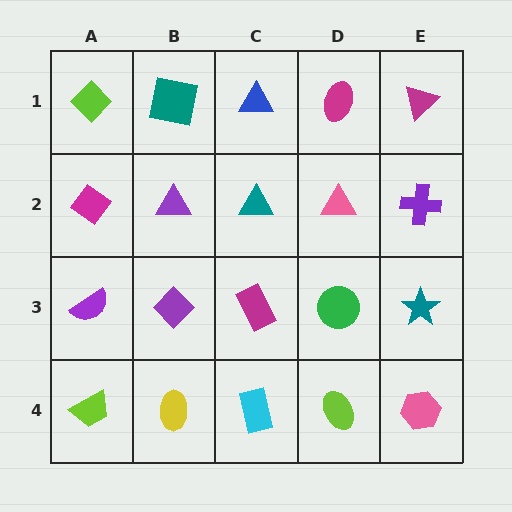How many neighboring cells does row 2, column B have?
4.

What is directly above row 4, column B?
A purple diamond.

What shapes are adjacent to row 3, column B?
A purple triangle (row 2, column B), a yellow ellipse (row 4, column B), a purple semicircle (row 3, column A), a magenta rectangle (row 3, column C).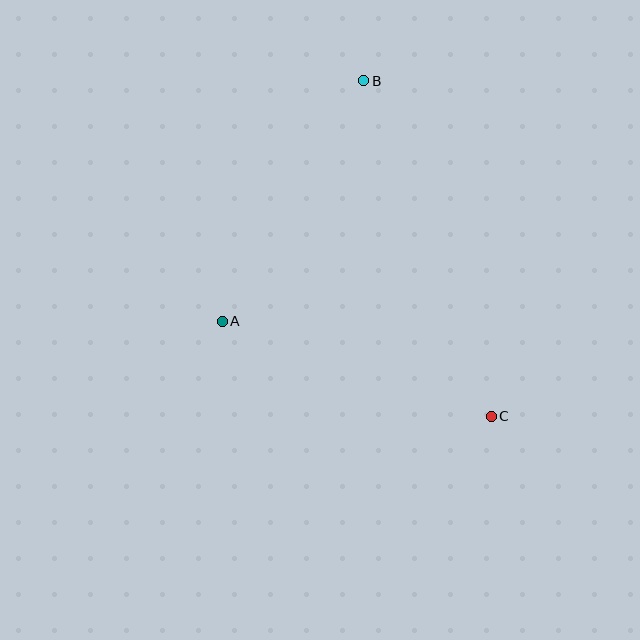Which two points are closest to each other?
Points A and B are closest to each other.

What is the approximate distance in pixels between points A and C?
The distance between A and C is approximately 285 pixels.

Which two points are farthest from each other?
Points B and C are farthest from each other.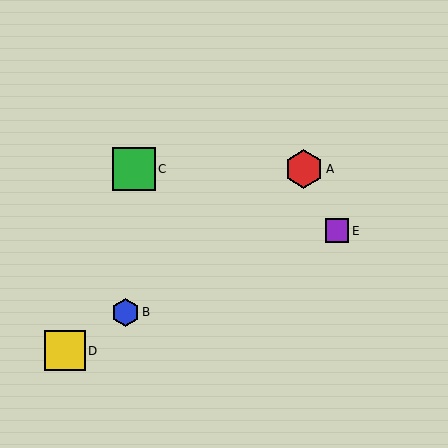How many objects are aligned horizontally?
2 objects (A, C) are aligned horizontally.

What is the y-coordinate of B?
Object B is at y≈312.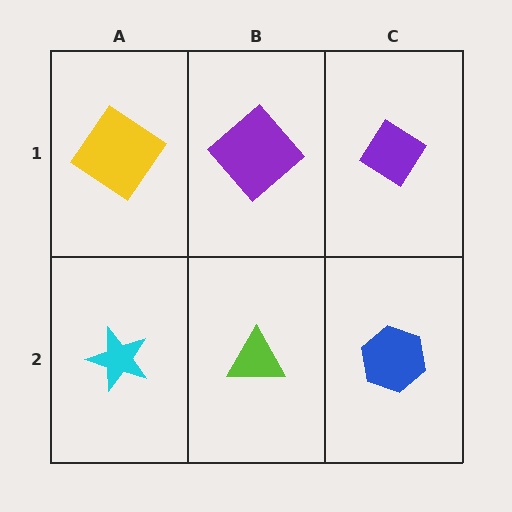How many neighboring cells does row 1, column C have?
2.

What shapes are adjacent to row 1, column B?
A lime triangle (row 2, column B), a yellow diamond (row 1, column A), a purple diamond (row 1, column C).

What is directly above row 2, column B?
A purple diamond.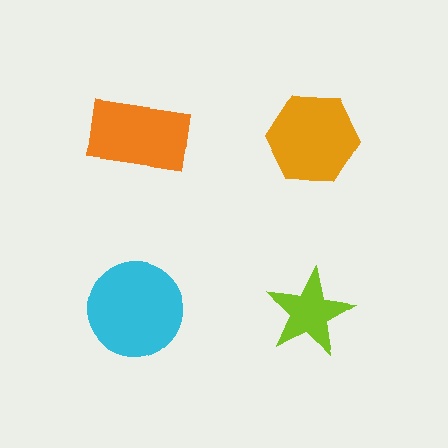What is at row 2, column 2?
A lime star.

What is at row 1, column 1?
An orange rectangle.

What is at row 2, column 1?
A cyan circle.